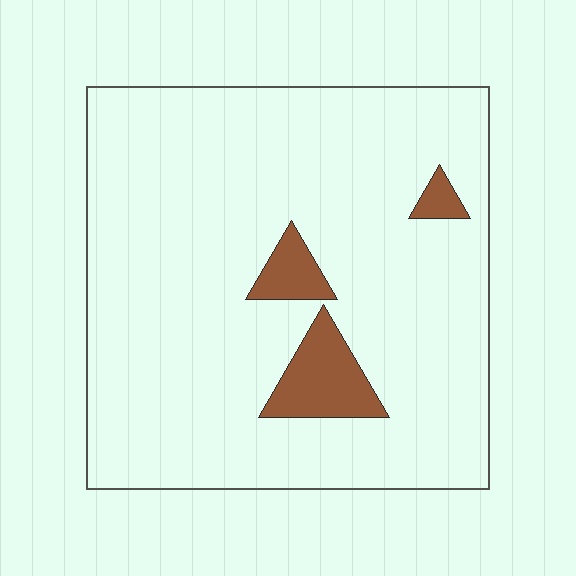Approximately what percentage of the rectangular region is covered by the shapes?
Approximately 10%.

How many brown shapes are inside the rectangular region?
3.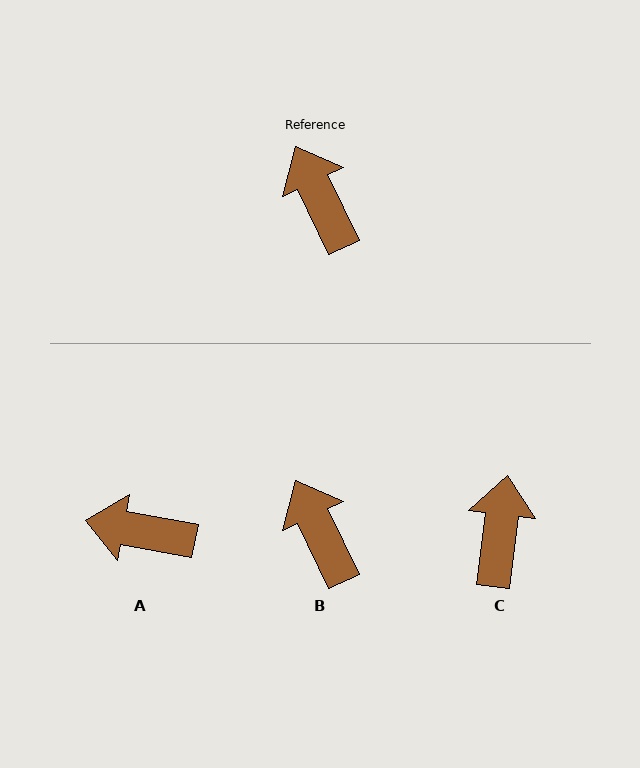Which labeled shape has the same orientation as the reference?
B.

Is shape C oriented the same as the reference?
No, it is off by about 33 degrees.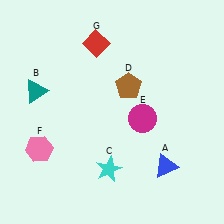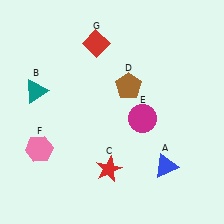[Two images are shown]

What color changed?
The star (C) changed from cyan in Image 1 to red in Image 2.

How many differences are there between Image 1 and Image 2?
There is 1 difference between the two images.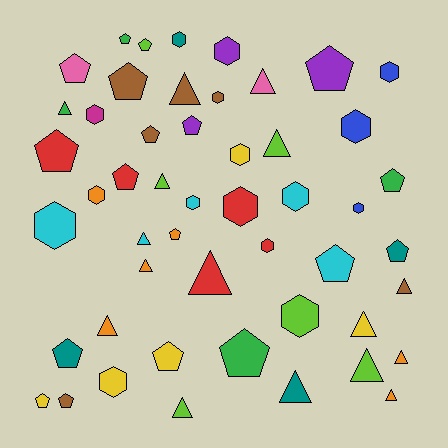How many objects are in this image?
There are 50 objects.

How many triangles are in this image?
There are 16 triangles.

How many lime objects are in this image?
There are 6 lime objects.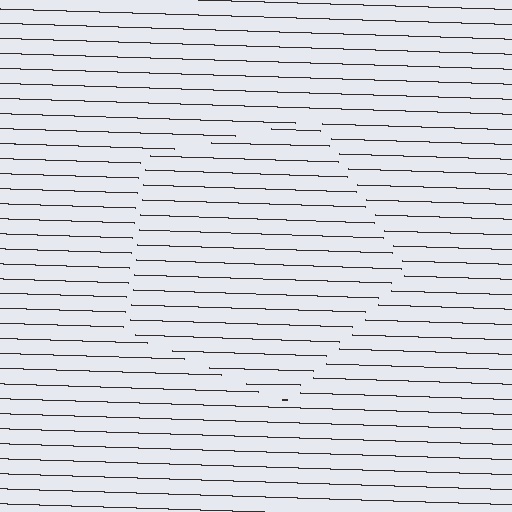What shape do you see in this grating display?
An illusory pentagon. The interior of the shape contains the same grating, shifted by half a period — the contour is defined by the phase discontinuity where line-ends from the inner and outer gratings abut.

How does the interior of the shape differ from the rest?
The interior of the shape contains the same grating, shifted by half a period — the contour is defined by the phase discontinuity where line-ends from the inner and outer gratings abut.